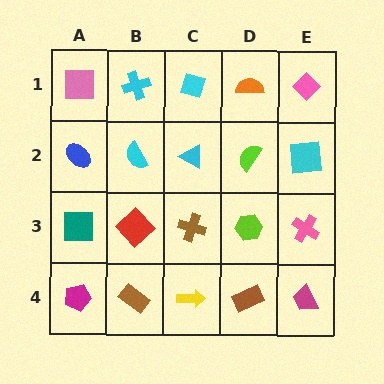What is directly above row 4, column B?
A red diamond.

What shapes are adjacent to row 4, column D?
A lime hexagon (row 3, column D), a yellow arrow (row 4, column C), a magenta trapezoid (row 4, column E).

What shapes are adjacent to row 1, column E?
A cyan square (row 2, column E), an orange semicircle (row 1, column D).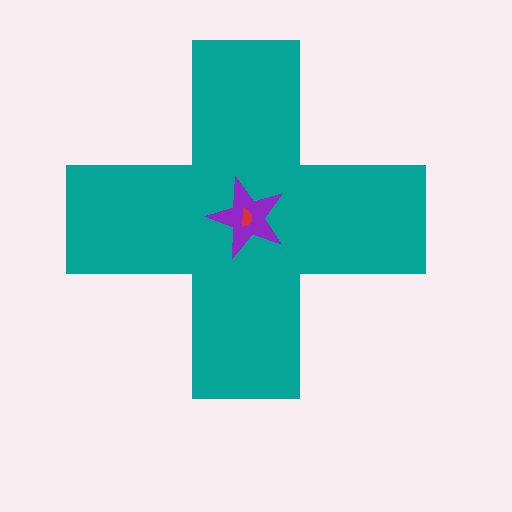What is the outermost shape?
The teal cross.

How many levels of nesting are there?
3.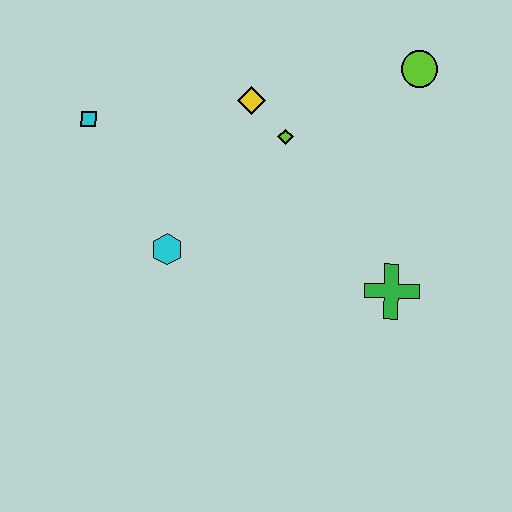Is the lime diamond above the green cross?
Yes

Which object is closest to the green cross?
The lime diamond is closest to the green cross.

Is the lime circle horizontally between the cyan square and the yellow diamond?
No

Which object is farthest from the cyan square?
The green cross is farthest from the cyan square.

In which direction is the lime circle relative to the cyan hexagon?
The lime circle is to the right of the cyan hexagon.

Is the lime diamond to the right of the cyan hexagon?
Yes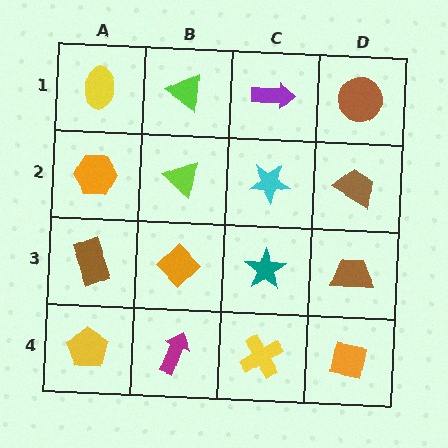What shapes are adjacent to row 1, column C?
A cyan star (row 2, column C), a lime triangle (row 1, column B), a brown circle (row 1, column D).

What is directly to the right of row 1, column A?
A lime triangle.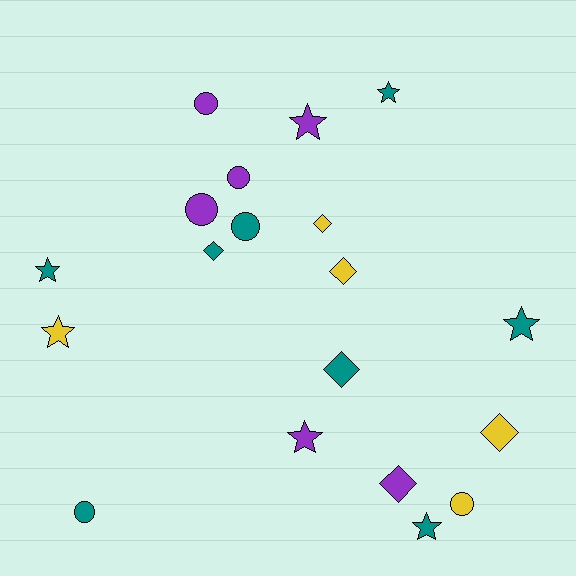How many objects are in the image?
There are 19 objects.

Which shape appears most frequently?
Star, with 7 objects.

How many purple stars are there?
There are 2 purple stars.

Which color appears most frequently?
Teal, with 8 objects.